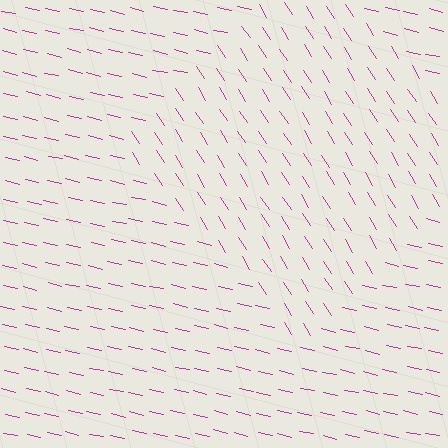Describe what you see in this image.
The image is filled with small magenta line segments. A diamond region in the image has lines oriented differently from the surrounding lines, creating a visible texture boundary.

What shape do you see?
I see a diamond.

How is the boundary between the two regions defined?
The boundary is defined purely by a change in line orientation (approximately 45 degrees difference). All lines are the same color and thickness.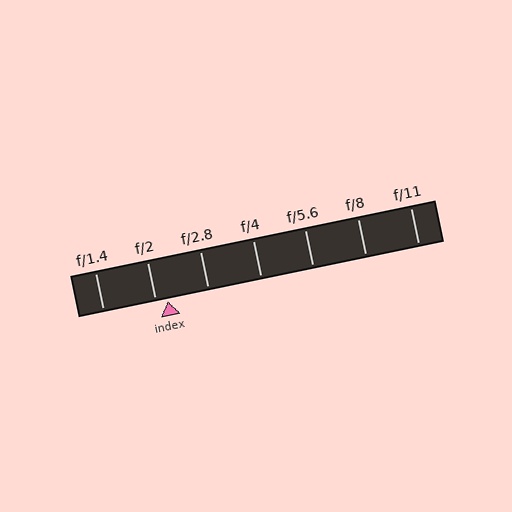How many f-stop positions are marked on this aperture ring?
There are 7 f-stop positions marked.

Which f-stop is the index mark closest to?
The index mark is closest to f/2.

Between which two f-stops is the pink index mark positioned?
The index mark is between f/2 and f/2.8.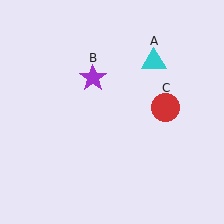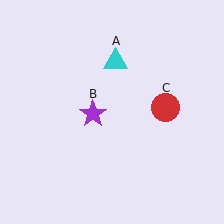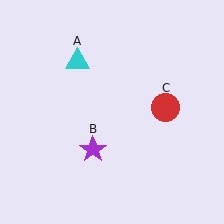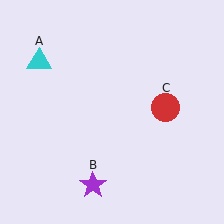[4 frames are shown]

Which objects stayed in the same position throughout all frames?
Red circle (object C) remained stationary.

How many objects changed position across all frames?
2 objects changed position: cyan triangle (object A), purple star (object B).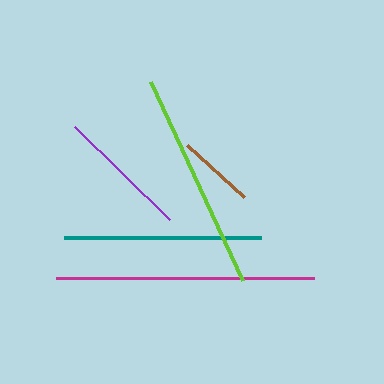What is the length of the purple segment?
The purple segment is approximately 134 pixels long.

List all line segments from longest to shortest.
From longest to shortest: magenta, lime, teal, purple, brown.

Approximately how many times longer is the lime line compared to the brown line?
The lime line is approximately 2.8 times the length of the brown line.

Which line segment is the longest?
The magenta line is the longest at approximately 259 pixels.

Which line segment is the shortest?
The brown line is the shortest at approximately 77 pixels.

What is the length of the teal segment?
The teal segment is approximately 197 pixels long.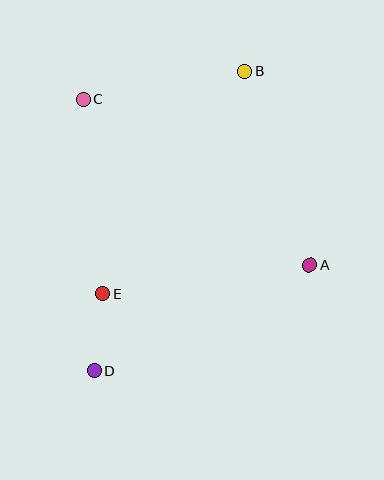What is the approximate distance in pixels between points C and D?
The distance between C and D is approximately 272 pixels.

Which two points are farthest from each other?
Points B and D are farthest from each other.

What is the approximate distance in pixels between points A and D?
The distance between A and D is approximately 241 pixels.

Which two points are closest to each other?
Points D and E are closest to each other.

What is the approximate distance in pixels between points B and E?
The distance between B and E is approximately 264 pixels.